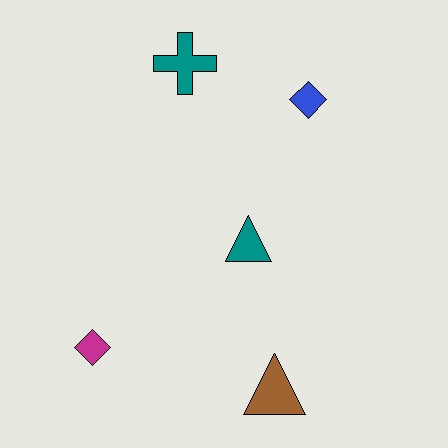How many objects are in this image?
There are 5 objects.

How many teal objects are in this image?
There are 2 teal objects.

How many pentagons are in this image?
There are no pentagons.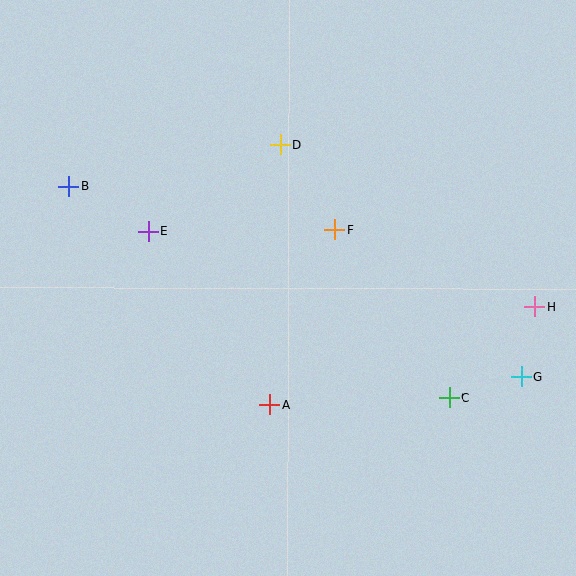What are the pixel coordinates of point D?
Point D is at (281, 145).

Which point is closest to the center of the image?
Point F at (335, 230) is closest to the center.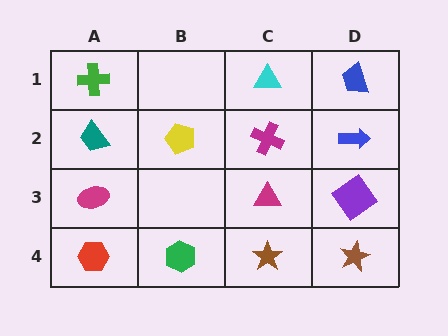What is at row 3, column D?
A purple diamond.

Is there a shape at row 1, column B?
No, that cell is empty.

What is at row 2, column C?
A magenta cross.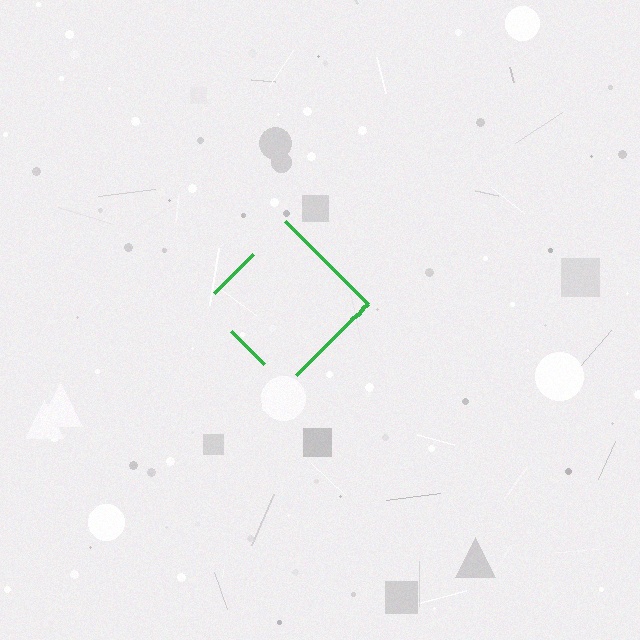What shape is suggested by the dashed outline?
The dashed outline suggests a diamond.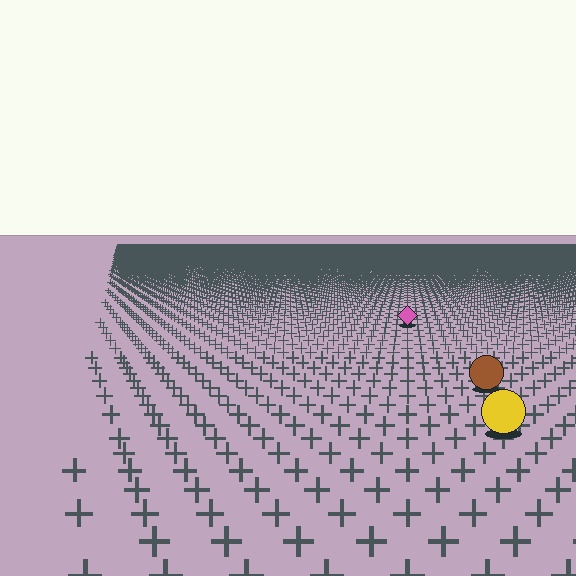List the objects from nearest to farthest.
From nearest to farthest: the yellow circle, the brown circle, the pink diamond.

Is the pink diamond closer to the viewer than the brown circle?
No. The brown circle is closer — you can tell from the texture gradient: the ground texture is coarser near it.